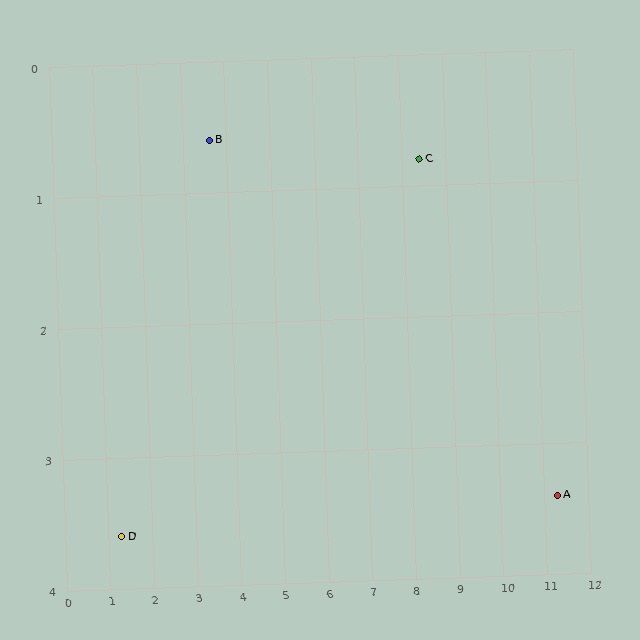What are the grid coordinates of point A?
Point A is at approximately (11.3, 3.4).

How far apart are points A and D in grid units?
Points A and D are about 10.0 grid units apart.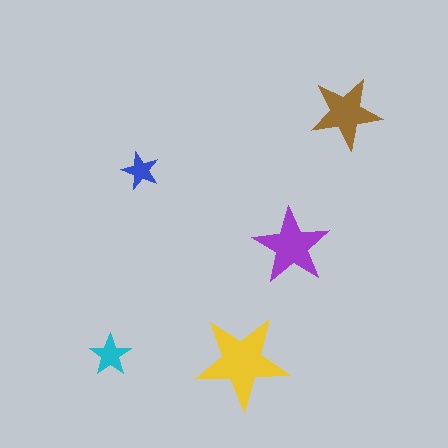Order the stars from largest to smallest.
the yellow one, the purple one, the brown one, the cyan one, the blue one.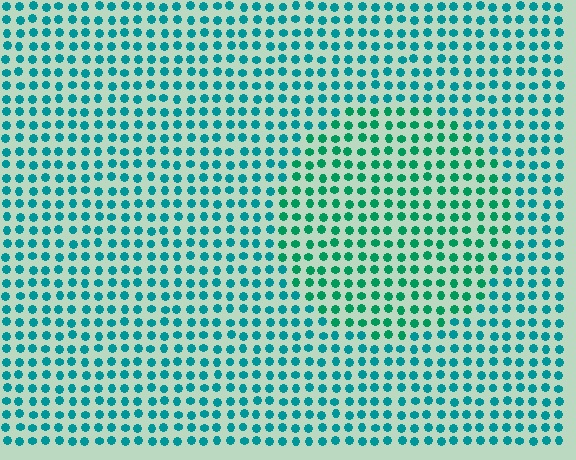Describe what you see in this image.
The image is filled with small teal elements in a uniform arrangement. A circle-shaped region is visible where the elements are tinted to a slightly different hue, forming a subtle color boundary.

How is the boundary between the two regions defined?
The boundary is defined purely by a slight shift in hue (about 27 degrees). Spacing, size, and orientation are identical on both sides.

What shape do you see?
I see a circle.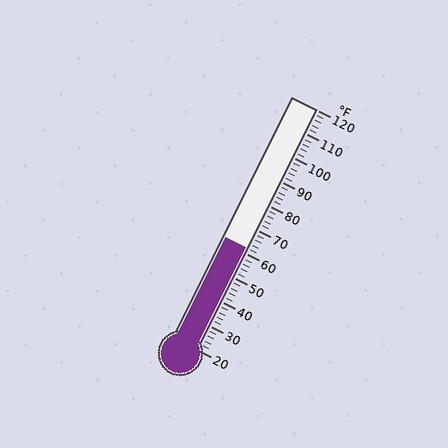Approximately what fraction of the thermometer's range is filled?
The thermometer is filled to approximately 40% of its range.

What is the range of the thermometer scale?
The thermometer scale ranges from 20°F to 120°F.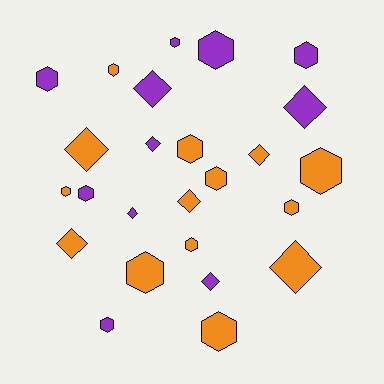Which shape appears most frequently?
Hexagon, with 15 objects.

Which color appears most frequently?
Orange, with 14 objects.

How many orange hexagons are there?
There are 9 orange hexagons.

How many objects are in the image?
There are 25 objects.